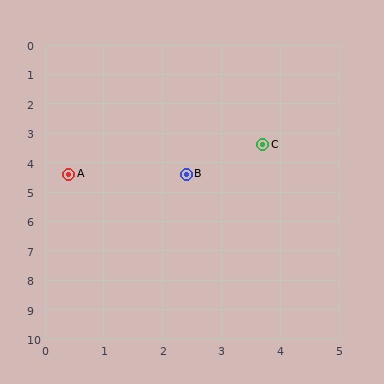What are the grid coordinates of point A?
Point A is at approximately (0.4, 4.4).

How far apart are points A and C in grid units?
Points A and C are about 3.4 grid units apart.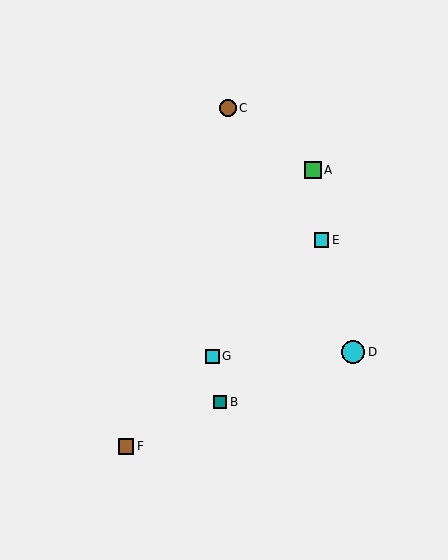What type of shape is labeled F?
Shape F is a brown square.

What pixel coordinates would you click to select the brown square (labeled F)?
Click at (126, 447) to select the brown square F.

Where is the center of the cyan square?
The center of the cyan square is at (213, 356).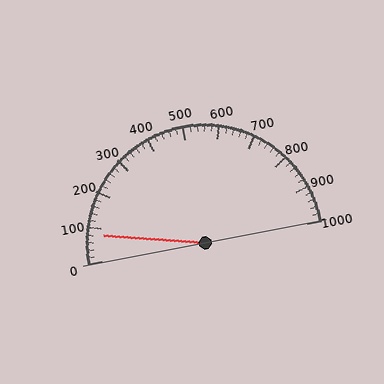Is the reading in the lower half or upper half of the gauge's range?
The reading is in the lower half of the range (0 to 1000).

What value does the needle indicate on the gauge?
The needle indicates approximately 80.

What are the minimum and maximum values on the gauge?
The gauge ranges from 0 to 1000.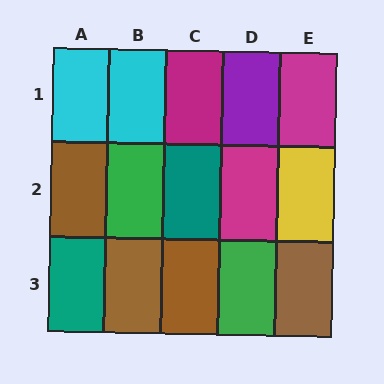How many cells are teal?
2 cells are teal.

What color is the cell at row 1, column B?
Cyan.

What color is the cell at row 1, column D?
Purple.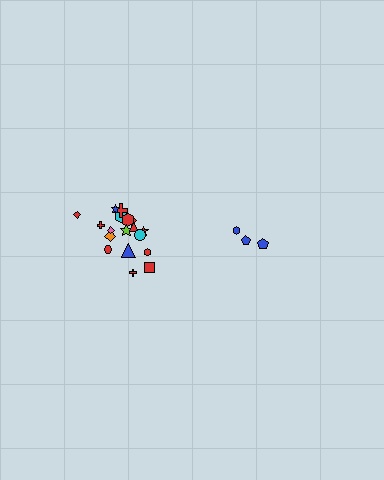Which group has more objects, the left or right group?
The left group.